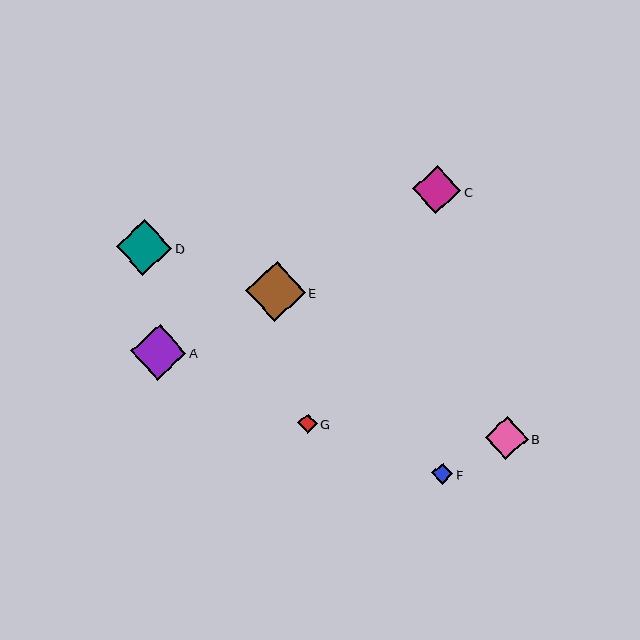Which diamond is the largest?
Diamond E is the largest with a size of approximately 60 pixels.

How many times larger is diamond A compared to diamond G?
Diamond A is approximately 2.9 times the size of diamond G.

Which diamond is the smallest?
Diamond G is the smallest with a size of approximately 19 pixels.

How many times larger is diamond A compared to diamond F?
Diamond A is approximately 2.7 times the size of diamond F.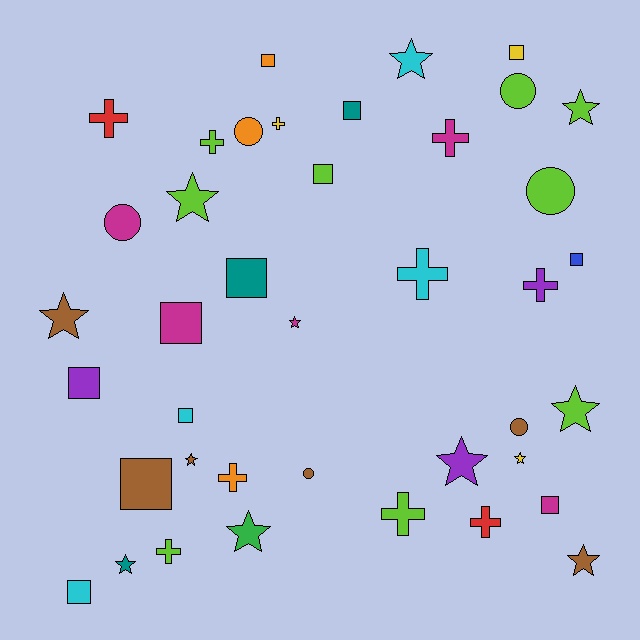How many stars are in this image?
There are 12 stars.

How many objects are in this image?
There are 40 objects.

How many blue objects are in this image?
There is 1 blue object.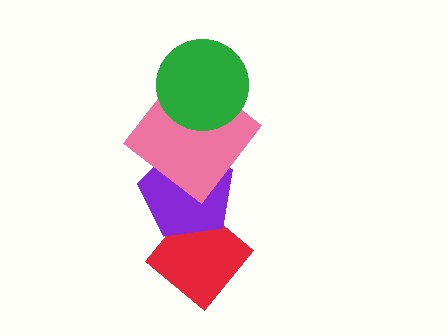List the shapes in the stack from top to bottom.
From top to bottom: the green circle, the pink diamond, the purple pentagon, the red diamond.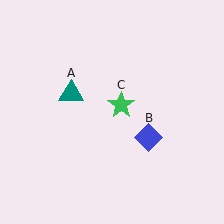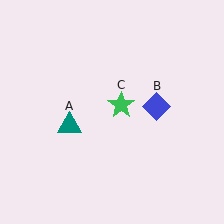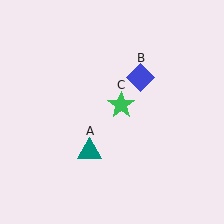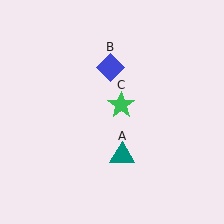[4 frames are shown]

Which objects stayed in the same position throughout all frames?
Green star (object C) remained stationary.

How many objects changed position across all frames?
2 objects changed position: teal triangle (object A), blue diamond (object B).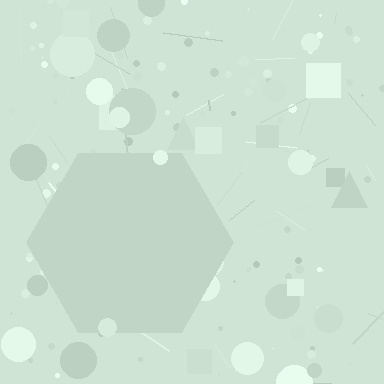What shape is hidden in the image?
A hexagon is hidden in the image.